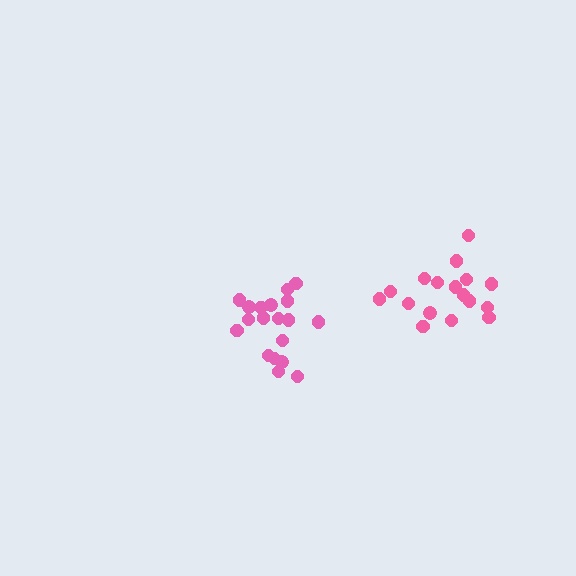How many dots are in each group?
Group 1: 19 dots, Group 2: 17 dots (36 total).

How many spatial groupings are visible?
There are 2 spatial groupings.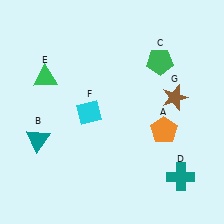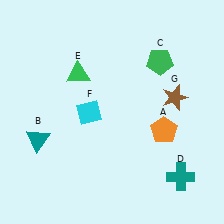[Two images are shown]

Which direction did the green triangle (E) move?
The green triangle (E) moved right.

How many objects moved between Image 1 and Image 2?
1 object moved between the two images.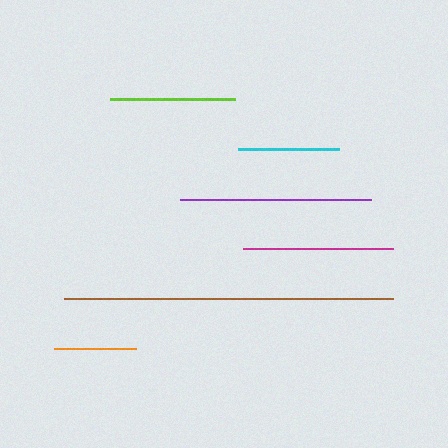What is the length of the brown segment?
The brown segment is approximately 329 pixels long.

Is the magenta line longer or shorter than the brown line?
The brown line is longer than the magenta line.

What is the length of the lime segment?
The lime segment is approximately 125 pixels long.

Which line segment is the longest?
The brown line is the longest at approximately 329 pixels.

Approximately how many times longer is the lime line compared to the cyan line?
The lime line is approximately 1.2 times the length of the cyan line.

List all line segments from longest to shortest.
From longest to shortest: brown, purple, magenta, lime, cyan, orange.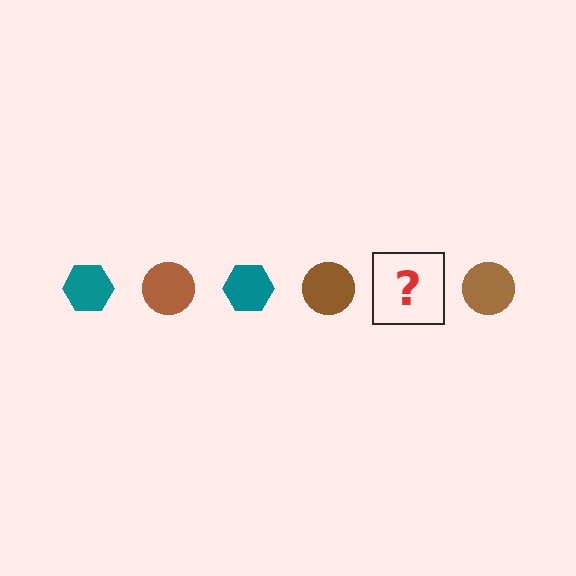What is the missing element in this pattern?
The missing element is a teal hexagon.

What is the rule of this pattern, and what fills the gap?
The rule is that the pattern alternates between teal hexagon and brown circle. The gap should be filled with a teal hexagon.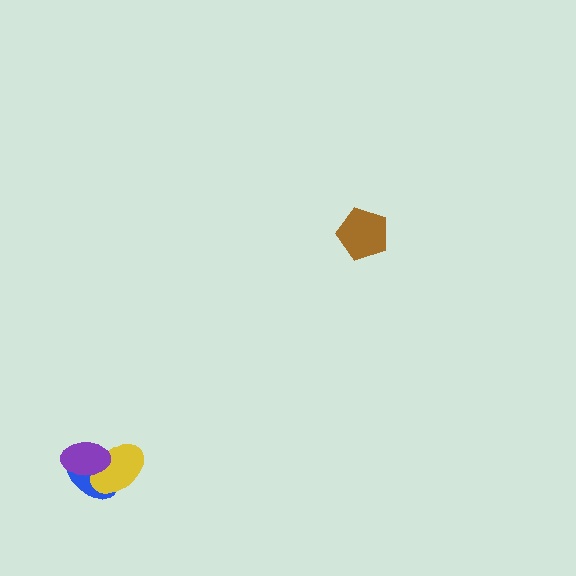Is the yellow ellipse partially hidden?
Yes, it is partially covered by another shape.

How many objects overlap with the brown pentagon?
0 objects overlap with the brown pentagon.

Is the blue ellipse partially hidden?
Yes, it is partially covered by another shape.